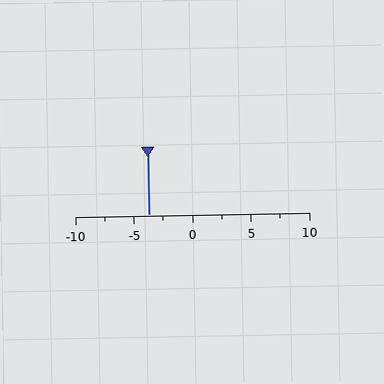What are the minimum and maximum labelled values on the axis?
The axis runs from -10 to 10.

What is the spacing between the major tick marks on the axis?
The major ticks are spaced 5 apart.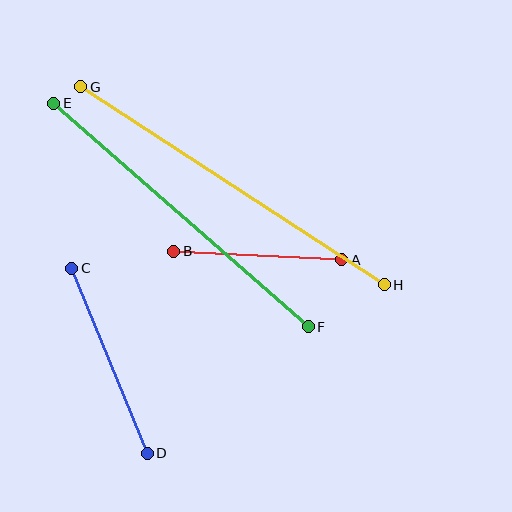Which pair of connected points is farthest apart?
Points G and H are farthest apart.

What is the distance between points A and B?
The distance is approximately 168 pixels.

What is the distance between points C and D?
The distance is approximately 200 pixels.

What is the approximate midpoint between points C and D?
The midpoint is at approximately (110, 361) pixels.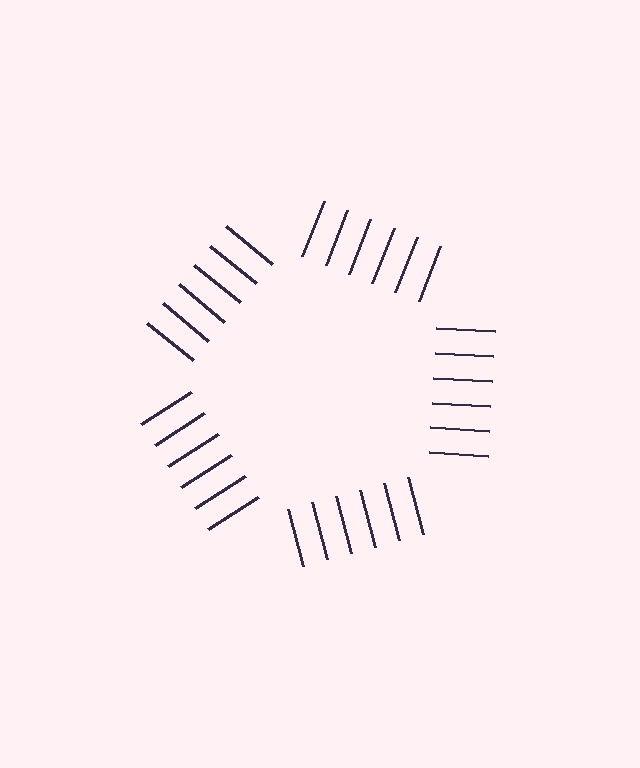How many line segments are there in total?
30 — 6 along each of the 5 edges.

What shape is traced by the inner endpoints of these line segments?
An illusory pentagon — the line segments terminate on its edges but no continuous stroke is drawn.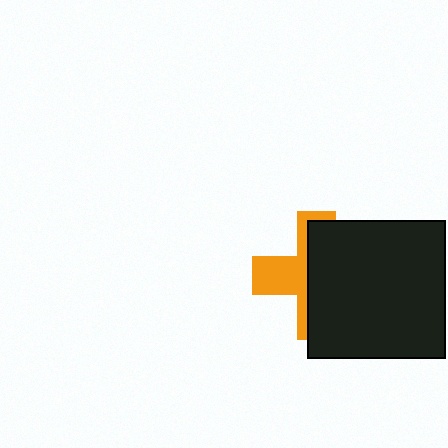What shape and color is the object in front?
The object in front is a black square.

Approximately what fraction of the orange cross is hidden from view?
Roughly 61% of the orange cross is hidden behind the black square.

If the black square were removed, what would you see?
You would see the complete orange cross.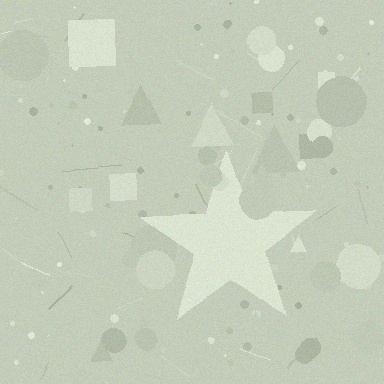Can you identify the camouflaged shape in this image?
The camouflaged shape is a star.